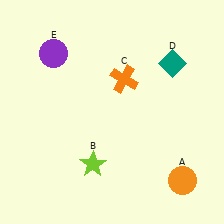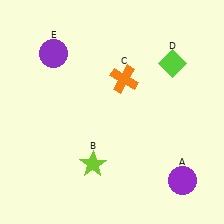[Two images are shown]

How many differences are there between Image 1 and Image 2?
There are 2 differences between the two images.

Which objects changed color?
A changed from orange to purple. D changed from teal to lime.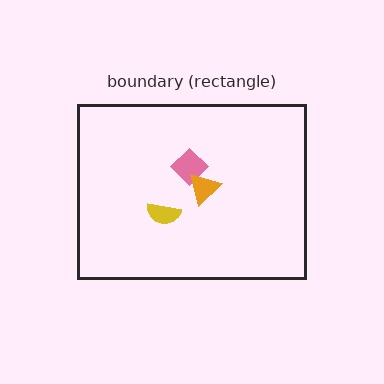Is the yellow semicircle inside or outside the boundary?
Inside.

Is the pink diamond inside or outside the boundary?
Inside.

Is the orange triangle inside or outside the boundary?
Inside.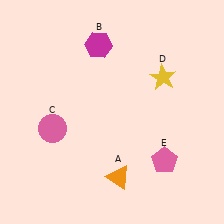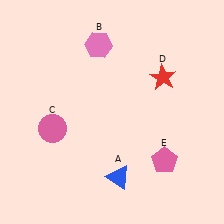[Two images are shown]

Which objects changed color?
A changed from orange to blue. B changed from magenta to pink. D changed from yellow to red.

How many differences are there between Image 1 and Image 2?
There are 3 differences between the two images.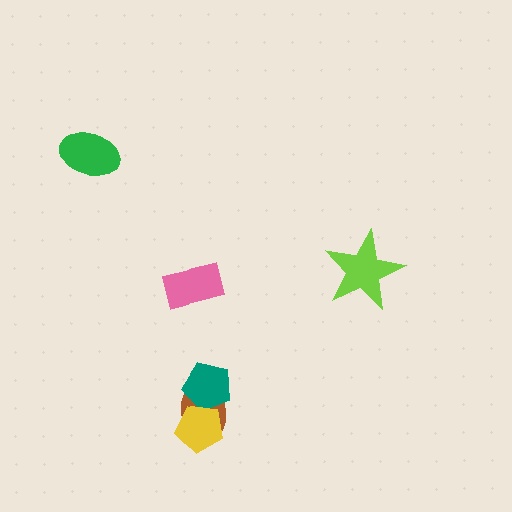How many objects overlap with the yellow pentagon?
2 objects overlap with the yellow pentagon.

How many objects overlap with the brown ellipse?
2 objects overlap with the brown ellipse.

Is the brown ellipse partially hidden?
Yes, it is partially covered by another shape.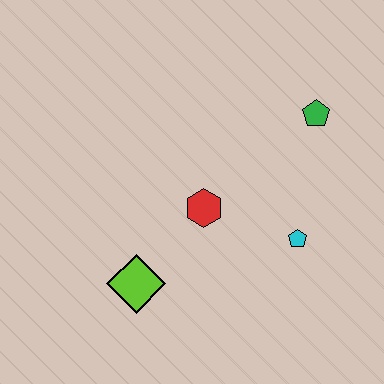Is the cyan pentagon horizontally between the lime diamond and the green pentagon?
Yes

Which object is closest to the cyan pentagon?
The red hexagon is closest to the cyan pentagon.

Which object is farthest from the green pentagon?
The lime diamond is farthest from the green pentagon.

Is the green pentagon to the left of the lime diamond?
No